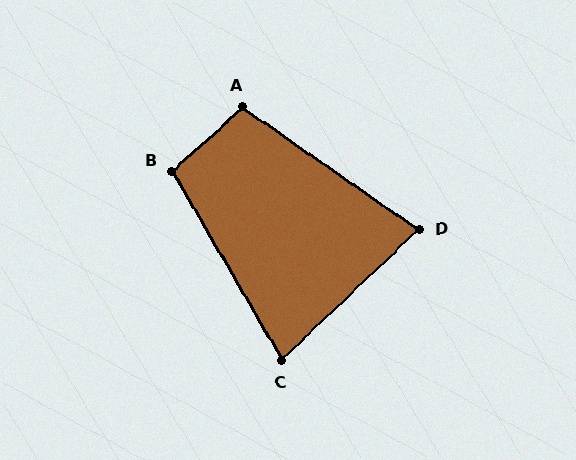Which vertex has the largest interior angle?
A, at approximately 103 degrees.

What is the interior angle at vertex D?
Approximately 79 degrees (acute).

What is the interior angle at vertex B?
Approximately 101 degrees (obtuse).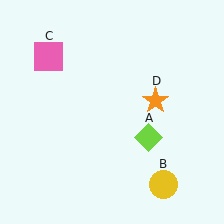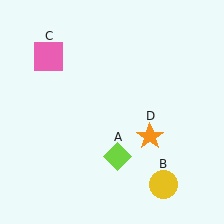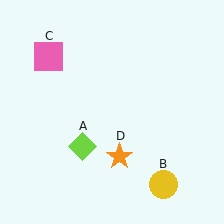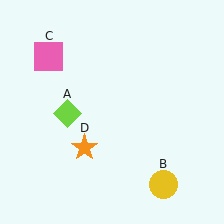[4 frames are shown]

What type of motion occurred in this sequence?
The lime diamond (object A), orange star (object D) rotated clockwise around the center of the scene.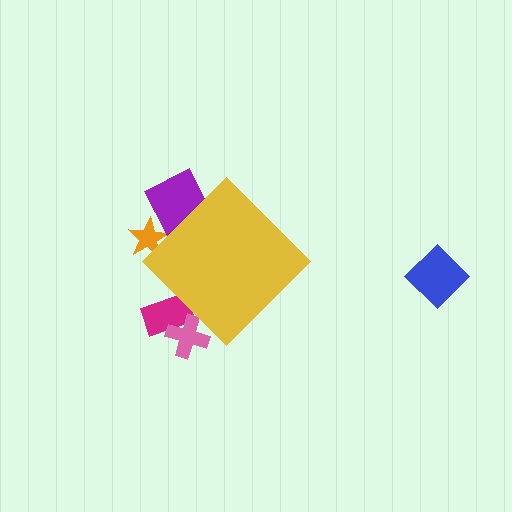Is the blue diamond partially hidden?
No, the blue diamond is fully visible.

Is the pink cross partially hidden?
Yes, the pink cross is partially hidden behind the yellow diamond.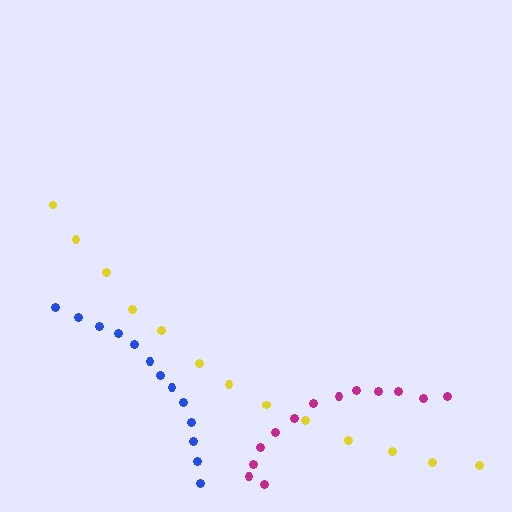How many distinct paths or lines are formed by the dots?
There are 3 distinct paths.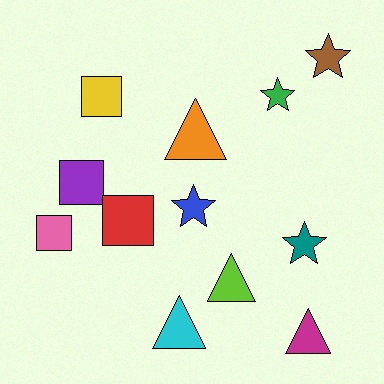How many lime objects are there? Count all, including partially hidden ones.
There is 1 lime object.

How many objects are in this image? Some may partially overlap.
There are 12 objects.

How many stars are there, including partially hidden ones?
There are 4 stars.